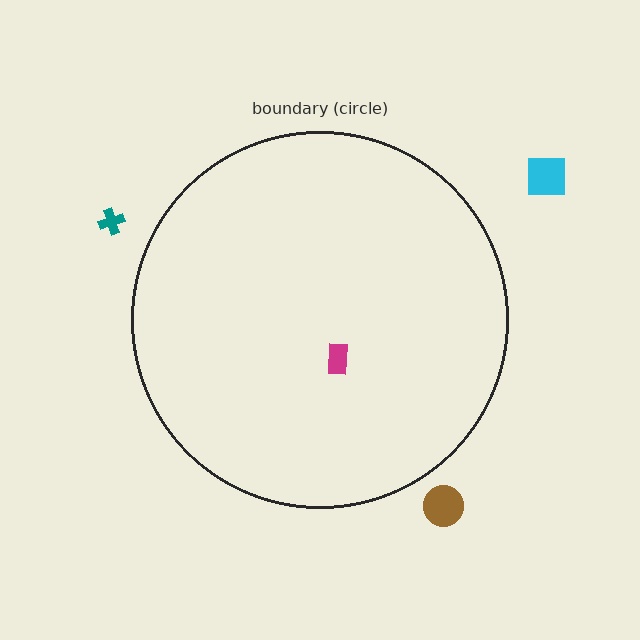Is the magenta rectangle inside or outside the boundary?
Inside.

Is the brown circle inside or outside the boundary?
Outside.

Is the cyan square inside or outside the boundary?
Outside.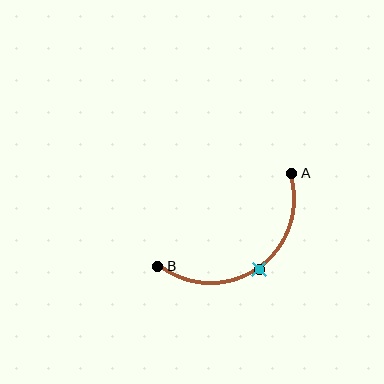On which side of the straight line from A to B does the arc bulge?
The arc bulges below and to the right of the straight line connecting A and B.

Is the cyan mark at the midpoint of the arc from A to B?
Yes. The cyan mark lies on the arc at equal arc-length from both A and B — it is the arc midpoint.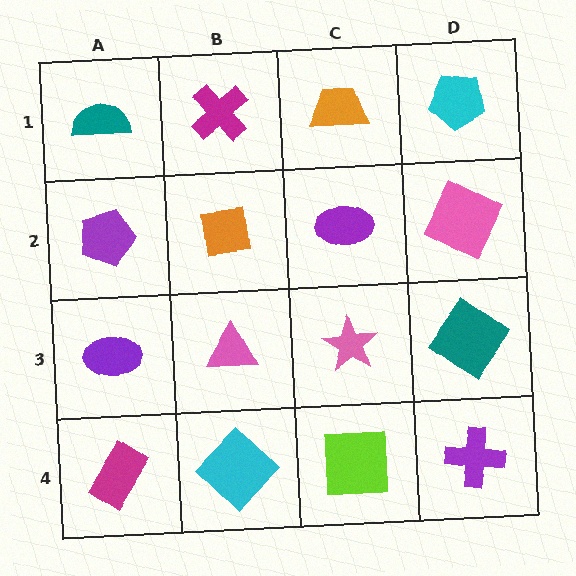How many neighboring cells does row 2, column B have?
4.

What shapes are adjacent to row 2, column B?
A magenta cross (row 1, column B), a pink triangle (row 3, column B), a purple pentagon (row 2, column A), a purple ellipse (row 2, column C).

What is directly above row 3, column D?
A pink square.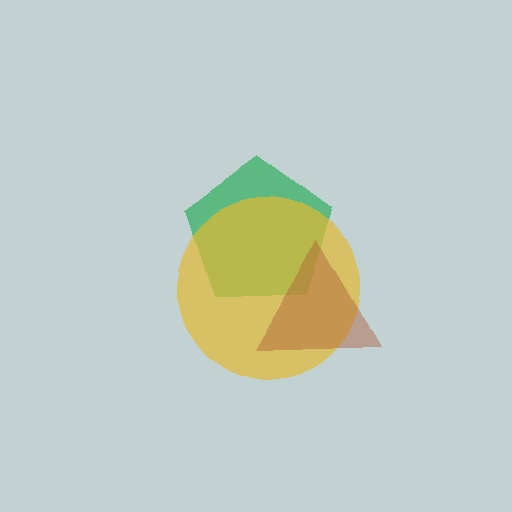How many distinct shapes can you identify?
There are 3 distinct shapes: a green pentagon, a yellow circle, a brown triangle.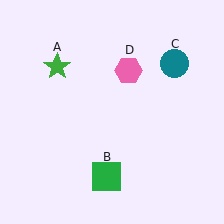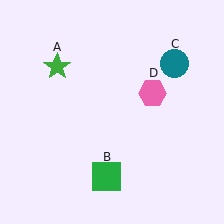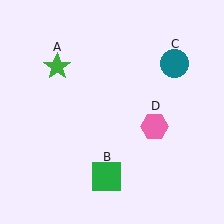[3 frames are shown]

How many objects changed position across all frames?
1 object changed position: pink hexagon (object D).